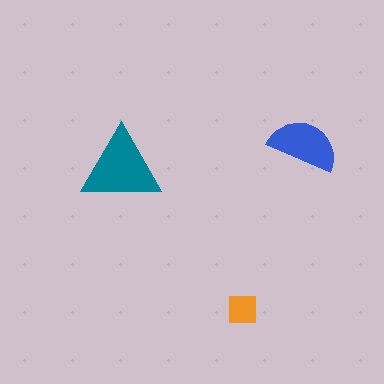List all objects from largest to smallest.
The teal triangle, the blue semicircle, the orange square.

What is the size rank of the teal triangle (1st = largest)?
1st.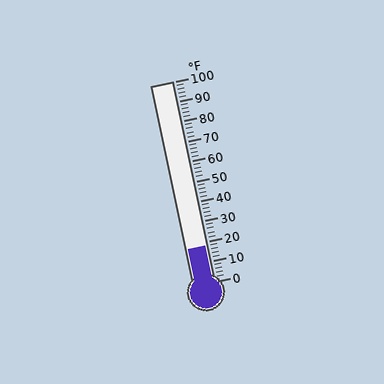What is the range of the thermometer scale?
The thermometer scale ranges from 0°F to 100°F.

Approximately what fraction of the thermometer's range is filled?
The thermometer is filled to approximately 20% of its range.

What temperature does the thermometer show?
The thermometer shows approximately 18°F.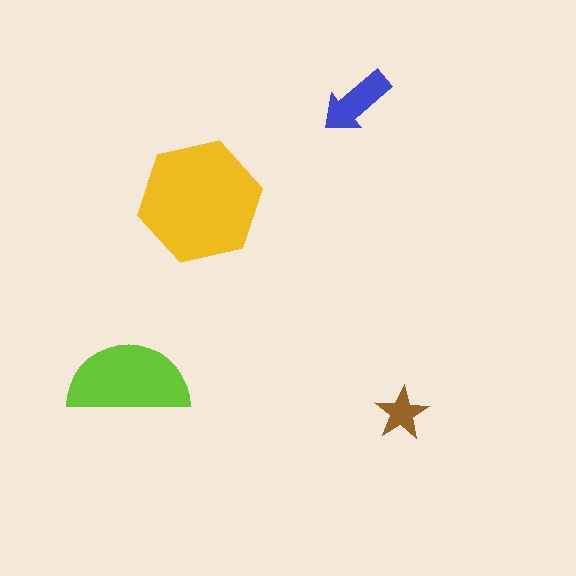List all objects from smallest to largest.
The brown star, the blue arrow, the lime semicircle, the yellow hexagon.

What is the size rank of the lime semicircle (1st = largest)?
2nd.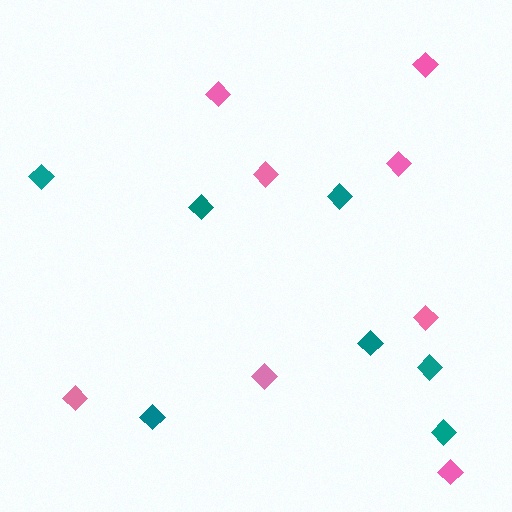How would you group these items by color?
There are 2 groups: one group of pink diamonds (8) and one group of teal diamonds (7).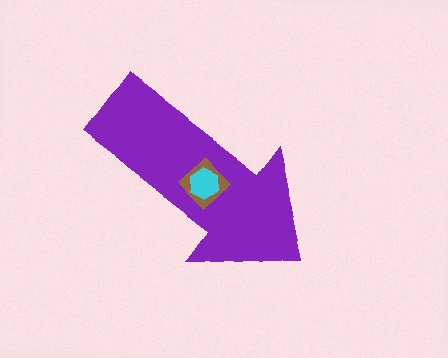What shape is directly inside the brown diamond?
The cyan hexagon.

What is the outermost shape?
The purple arrow.